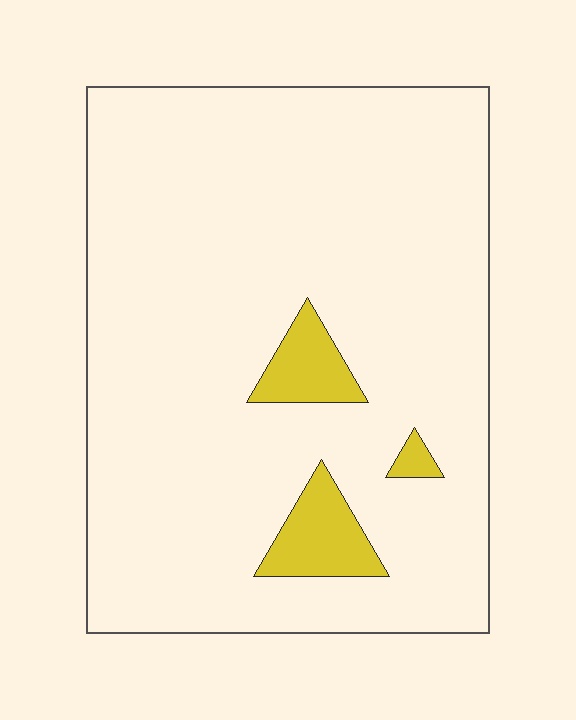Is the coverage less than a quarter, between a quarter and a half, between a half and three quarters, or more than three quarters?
Less than a quarter.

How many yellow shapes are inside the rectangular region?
3.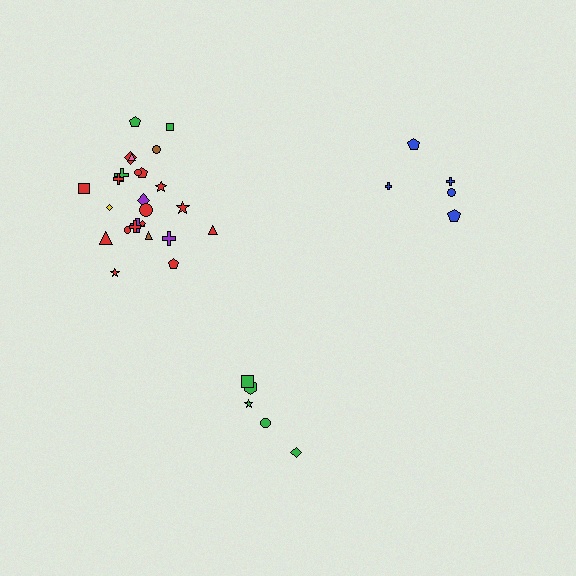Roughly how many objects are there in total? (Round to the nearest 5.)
Roughly 35 objects in total.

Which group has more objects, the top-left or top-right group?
The top-left group.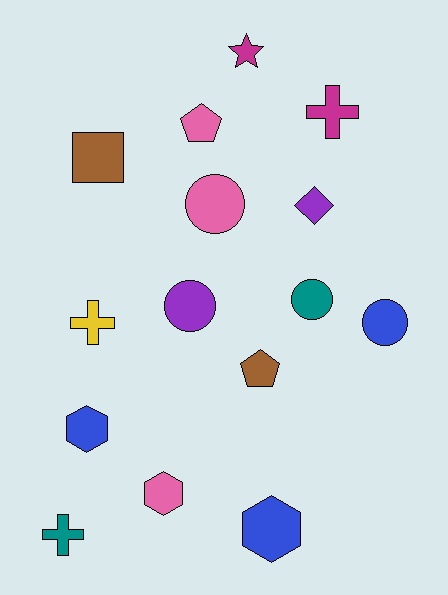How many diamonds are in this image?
There is 1 diamond.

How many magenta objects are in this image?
There are 2 magenta objects.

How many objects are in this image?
There are 15 objects.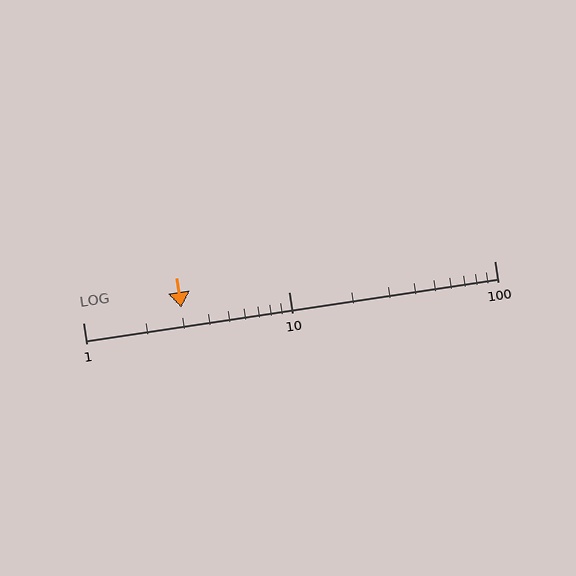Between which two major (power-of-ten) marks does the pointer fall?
The pointer is between 1 and 10.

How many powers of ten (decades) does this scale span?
The scale spans 2 decades, from 1 to 100.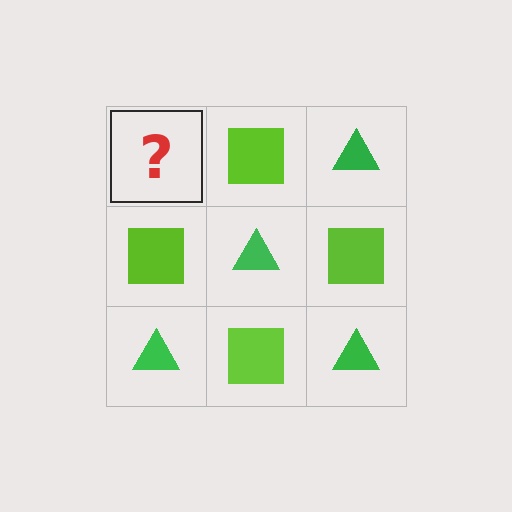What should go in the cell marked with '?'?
The missing cell should contain a green triangle.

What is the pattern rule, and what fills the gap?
The rule is that it alternates green triangle and lime square in a checkerboard pattern. The gap should be filled with a green triangle.